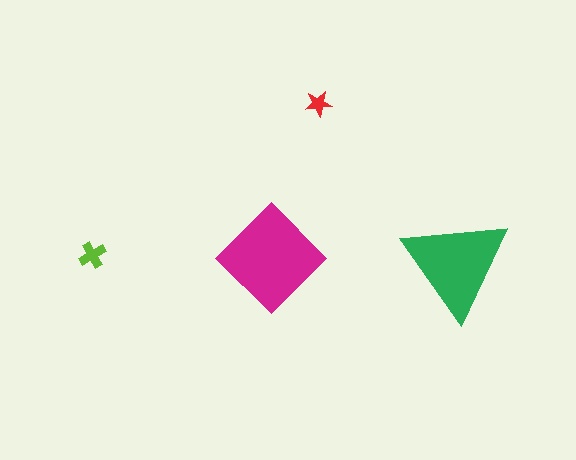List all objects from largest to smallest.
The magenta diamond, the green triangle, the lime cross, the red star.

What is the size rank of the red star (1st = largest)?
4th.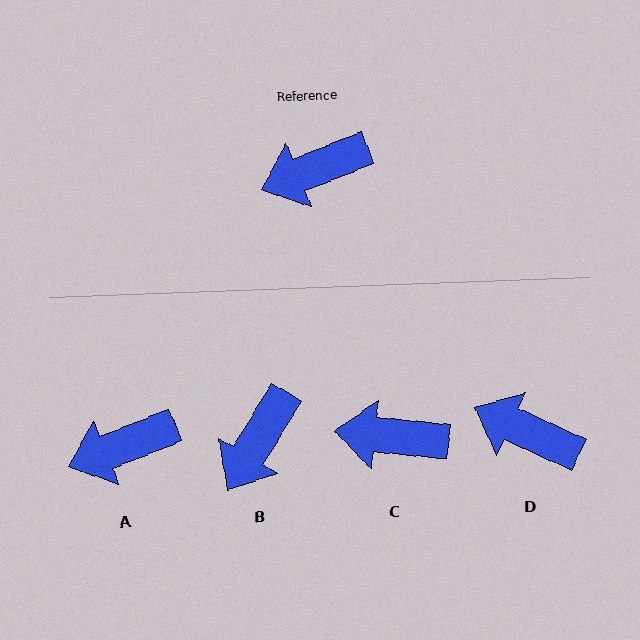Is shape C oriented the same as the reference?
No, it is off by about 27 degrees.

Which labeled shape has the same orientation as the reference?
A.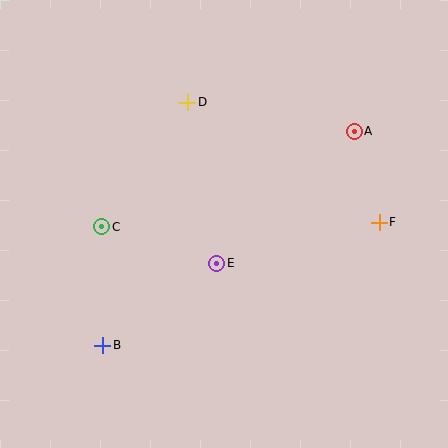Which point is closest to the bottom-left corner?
Point B is closest to the bottom-left corner.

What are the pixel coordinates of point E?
Point E is at (217, 263).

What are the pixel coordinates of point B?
Point B is at (103, 345).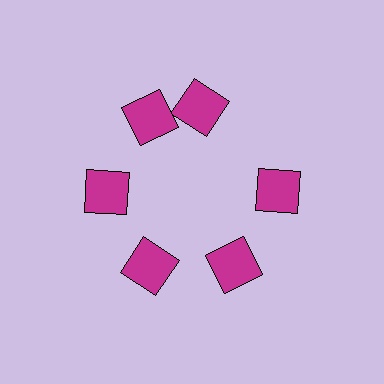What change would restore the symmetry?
The symmetry would be restored by rotating it back into even spacing with its neighbors so that all 6 squares sit at equal angles and equal distance from the center.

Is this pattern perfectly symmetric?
No. The 6 magenta squares are arranged in a ring, but one element near the 1 o'clock position is rotated out of alignment along the ring, breaking the 6-fold rotational symmetry.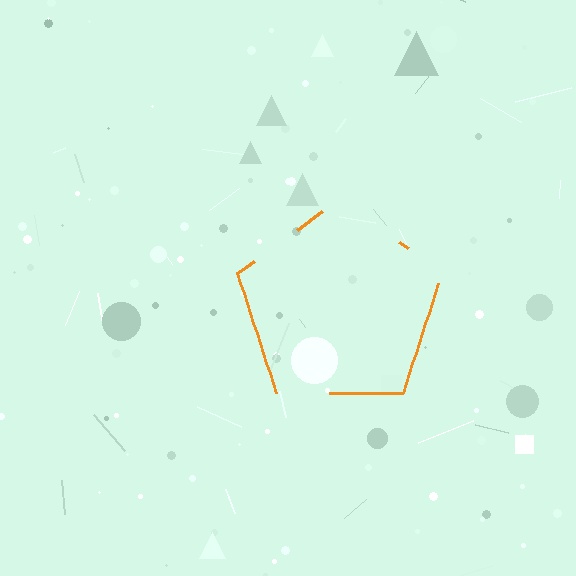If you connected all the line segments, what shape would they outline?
They would outline a pentagon.